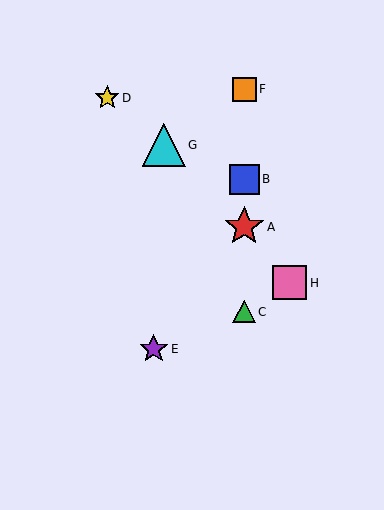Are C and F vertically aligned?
Yes, both are at x≈244.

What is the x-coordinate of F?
Object F is at x≈244.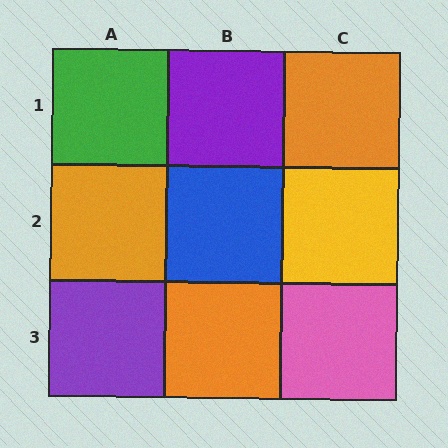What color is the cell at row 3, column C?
Pink.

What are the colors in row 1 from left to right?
Green, purple, orange.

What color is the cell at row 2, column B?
Blue.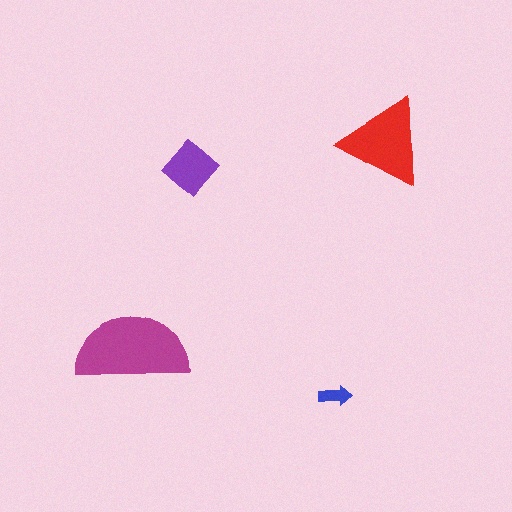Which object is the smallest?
The blue arrow.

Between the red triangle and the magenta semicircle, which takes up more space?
The magenta semicircle.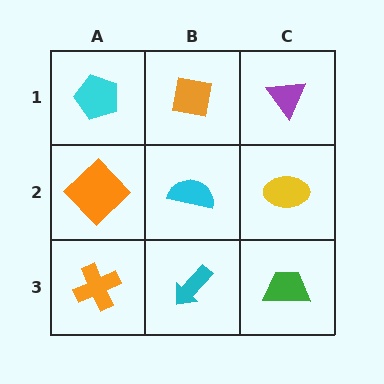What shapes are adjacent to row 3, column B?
A cyan semicircle (row 2, column B), an orange cross (row 3, column A), a green trapezoid (row 3, column C).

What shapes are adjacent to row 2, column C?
A purple triangle (row 1, column C), a green trapezoid (row 3, column C), a cyan semicircle (row 2, column B).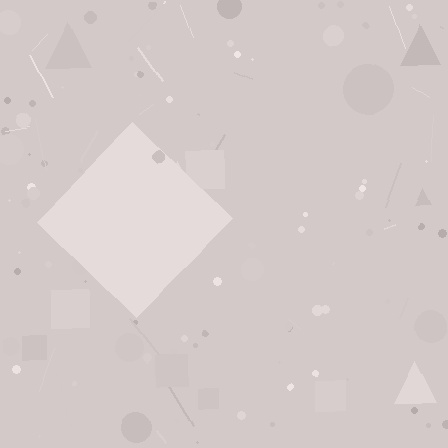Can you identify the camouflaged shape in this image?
The camouflaged shape is a diamond.